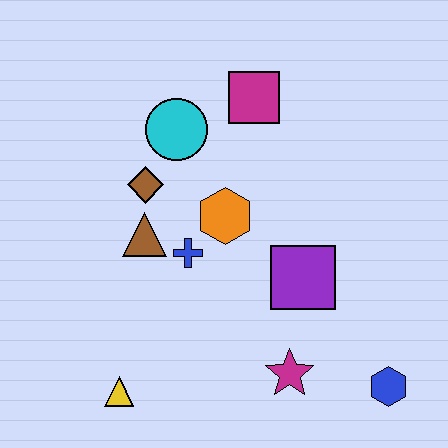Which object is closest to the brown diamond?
The brown triangle is closest to the brown diamond.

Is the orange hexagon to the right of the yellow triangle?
Yes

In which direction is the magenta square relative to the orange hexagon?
The magenta square is above the orange hexagon.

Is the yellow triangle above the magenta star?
No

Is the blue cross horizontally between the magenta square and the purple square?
No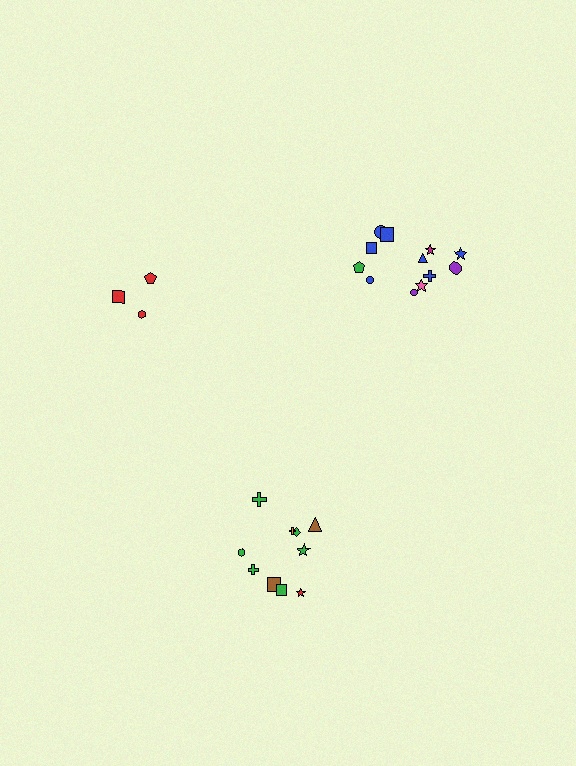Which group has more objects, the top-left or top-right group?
The top-right group.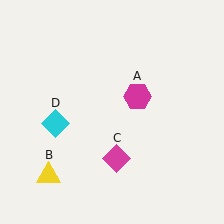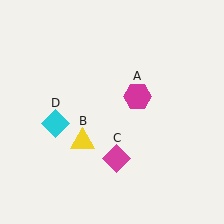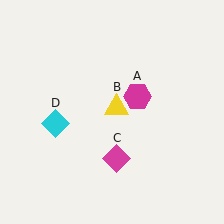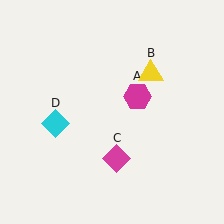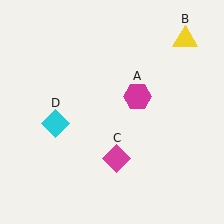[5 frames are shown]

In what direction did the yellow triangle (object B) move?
The yellow triangle (object B) moved up and to the right.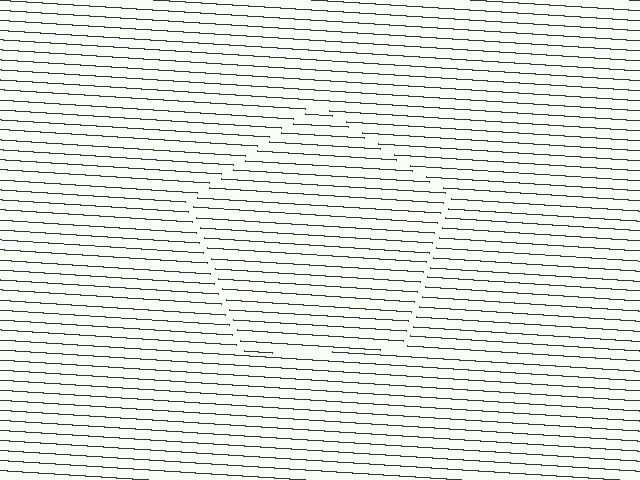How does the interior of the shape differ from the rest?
The interior of the shape contains the same grating, shifted by half a period — the contour is defined by the phase discontinuity where line-ends from the inner and outer gratings abut.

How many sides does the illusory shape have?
5 sides — the line-ends trace a pentagon.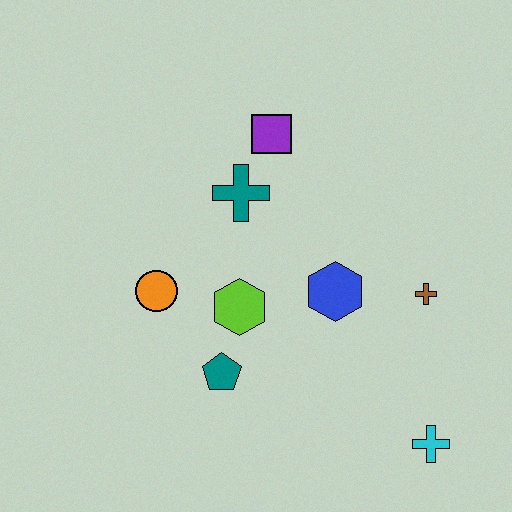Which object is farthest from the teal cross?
The cyan cross is farthest from the teal cross.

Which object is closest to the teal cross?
The purple square is closest to the teal cross.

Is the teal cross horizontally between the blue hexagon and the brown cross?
No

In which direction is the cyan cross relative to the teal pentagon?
The cyan cross is to the right of the teal pentagon.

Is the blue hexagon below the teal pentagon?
No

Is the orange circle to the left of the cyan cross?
Yes